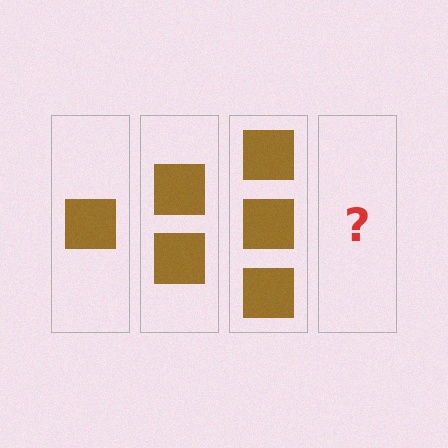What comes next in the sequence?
The next element should be 4 squares.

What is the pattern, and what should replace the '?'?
The pattern is that each step adds one more square. The '?' should be 4 squares.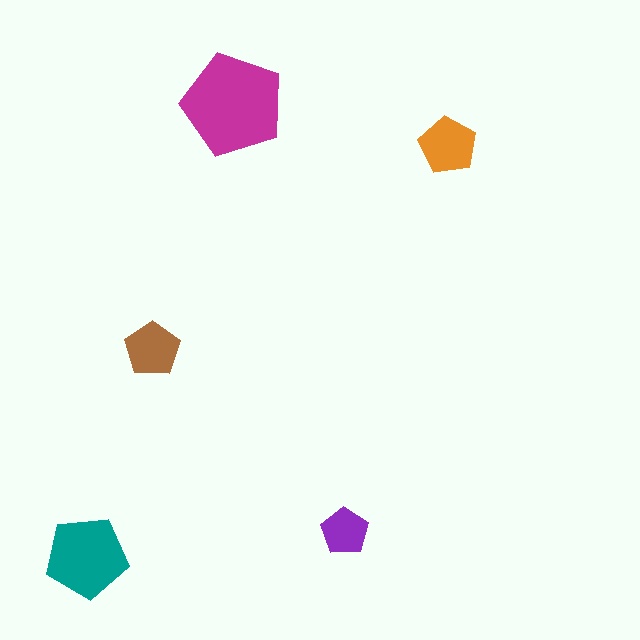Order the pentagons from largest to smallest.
the magenta one, the teal one, the orange one, the brown one, the purple one.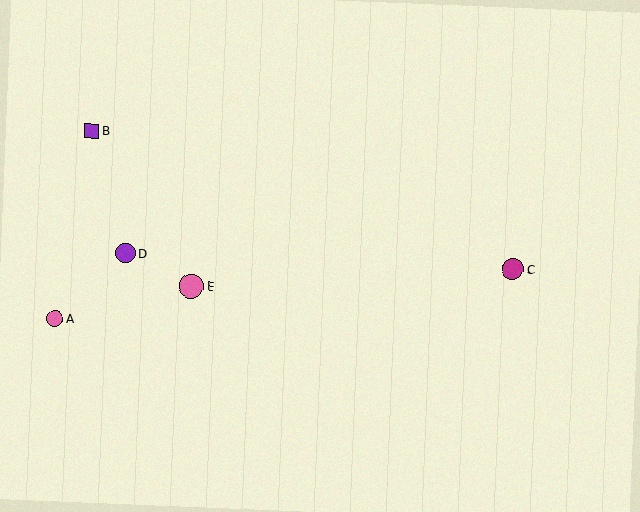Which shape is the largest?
The pink circle (labeled E) is the largest.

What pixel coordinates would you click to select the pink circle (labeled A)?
Click at (55, 318) to select the pink circle A.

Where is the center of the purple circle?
The center of the purple circle is at (125, 253).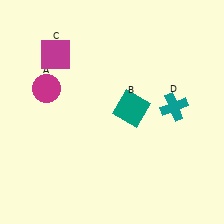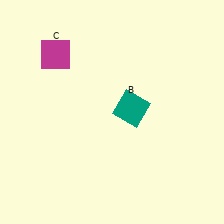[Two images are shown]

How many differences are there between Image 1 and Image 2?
There are 2 differences between the two images.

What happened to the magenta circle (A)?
The magenta circle (A) was removed in Image 2. It was in the top-left area of Image 1.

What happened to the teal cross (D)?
The teal cross (D) was removed in Image 2. It was in the top-right area of Image 1.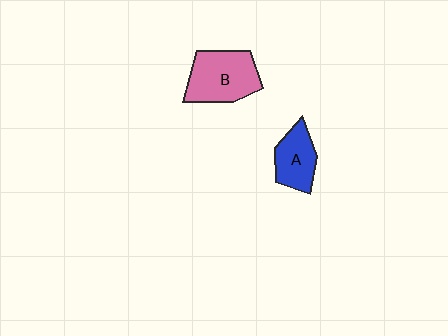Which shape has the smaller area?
Shape A (blue).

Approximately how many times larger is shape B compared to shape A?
Approximately 1.5 times.